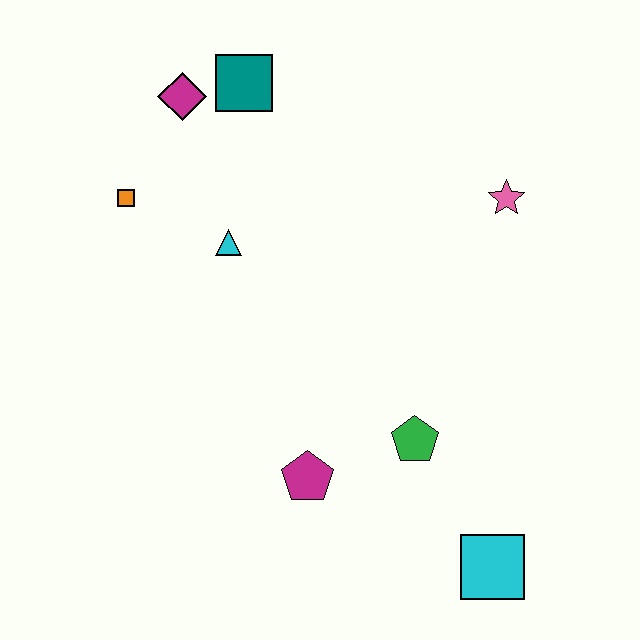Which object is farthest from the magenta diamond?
The cyan square is farthest from the magenta diamond.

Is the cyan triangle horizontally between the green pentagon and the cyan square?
No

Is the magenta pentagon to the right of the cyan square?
No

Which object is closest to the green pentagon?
The magenta pentagon is closest to the green pentagon.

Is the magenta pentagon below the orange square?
Yes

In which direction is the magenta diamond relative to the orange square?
The magenta diamond is above the orange square.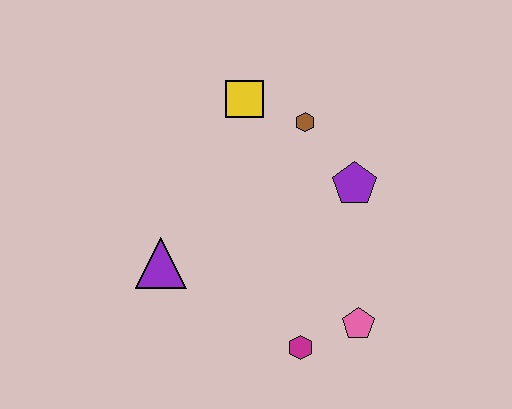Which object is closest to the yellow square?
The brown hexagon is closest to the yellow square.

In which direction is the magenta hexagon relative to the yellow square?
The magenta hexagon is below the yellow square.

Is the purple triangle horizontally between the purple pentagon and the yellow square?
No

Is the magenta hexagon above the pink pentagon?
No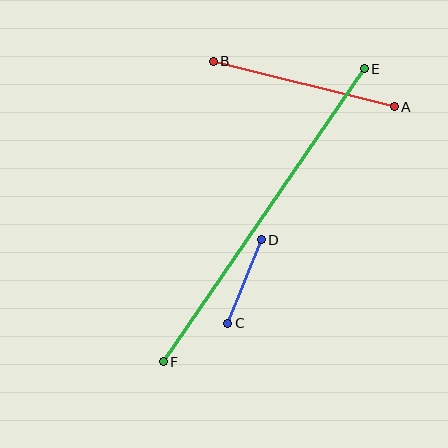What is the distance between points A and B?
The distance is approximately 187 pixels.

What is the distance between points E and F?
The distance is approximately 356 pixels.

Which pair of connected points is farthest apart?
Points E and F are farthest apart.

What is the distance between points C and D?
The distance is approximately 90 pixels.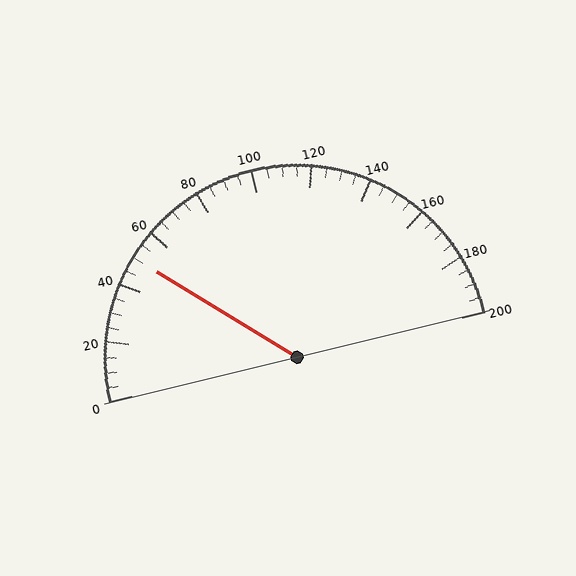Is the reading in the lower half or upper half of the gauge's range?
The reading is in the lower half of the range (0 to 200).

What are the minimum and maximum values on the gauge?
The gauge ranges from 0 to 200.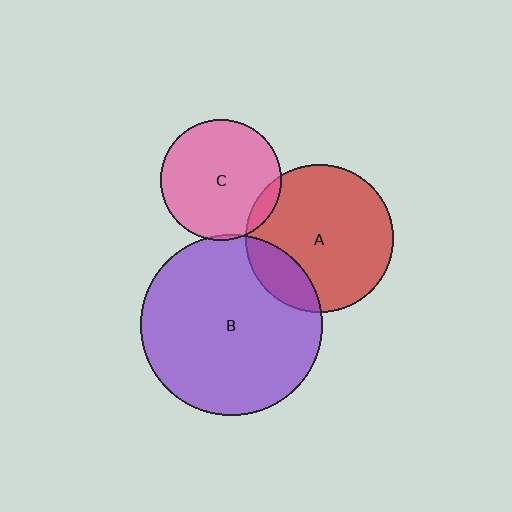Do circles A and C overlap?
Yes.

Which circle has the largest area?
Circle B (purple).